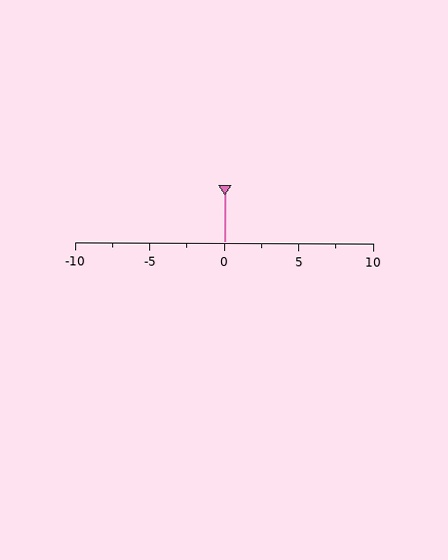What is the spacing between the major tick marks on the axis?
The major ticks are spaced 5 apart.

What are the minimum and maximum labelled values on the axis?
The axis runs from -10 to 10.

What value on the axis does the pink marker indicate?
The marker indicates approximately 0.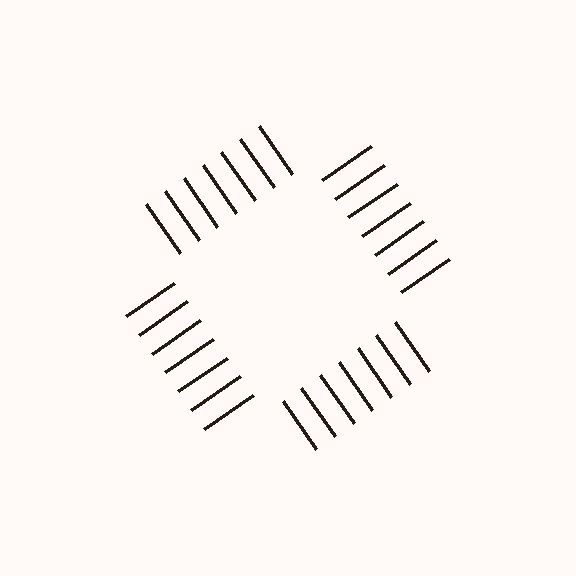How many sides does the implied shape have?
4 sides — the line-ends trace a square.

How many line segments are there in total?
28 — 7 along each of the 4 edges.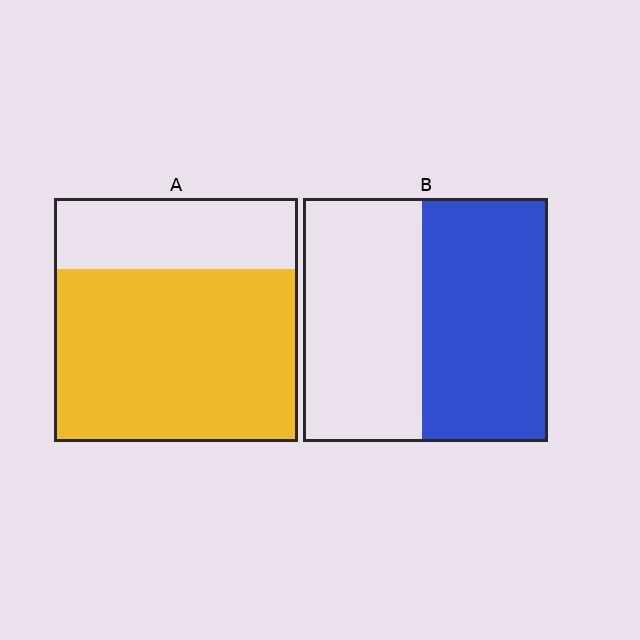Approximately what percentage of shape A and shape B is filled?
A is approximately 70% and B is approximately 50%.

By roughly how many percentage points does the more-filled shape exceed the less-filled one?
By roughly 20 percentage points (A over B).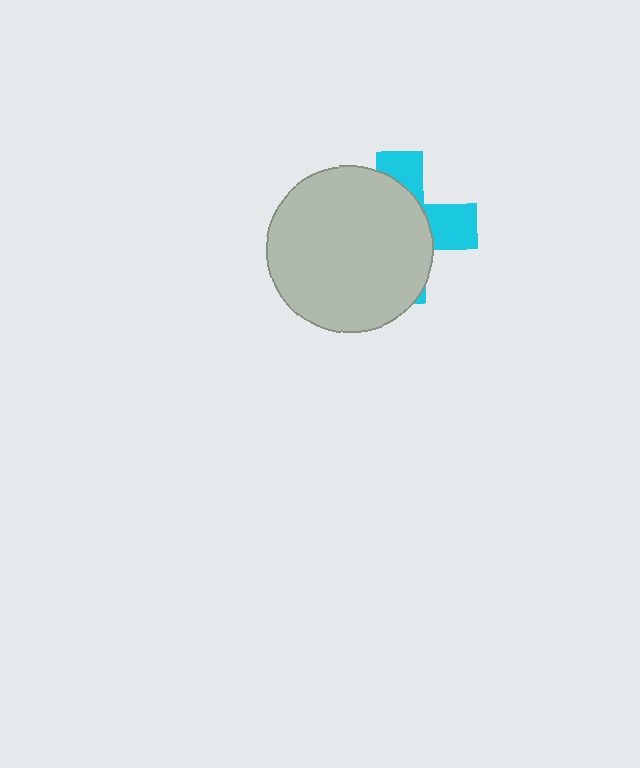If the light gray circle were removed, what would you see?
You would see the complete cyan cross.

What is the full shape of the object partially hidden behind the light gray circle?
The partially hidden object is a cyan cross.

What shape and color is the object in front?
The object in front is a light gray circle.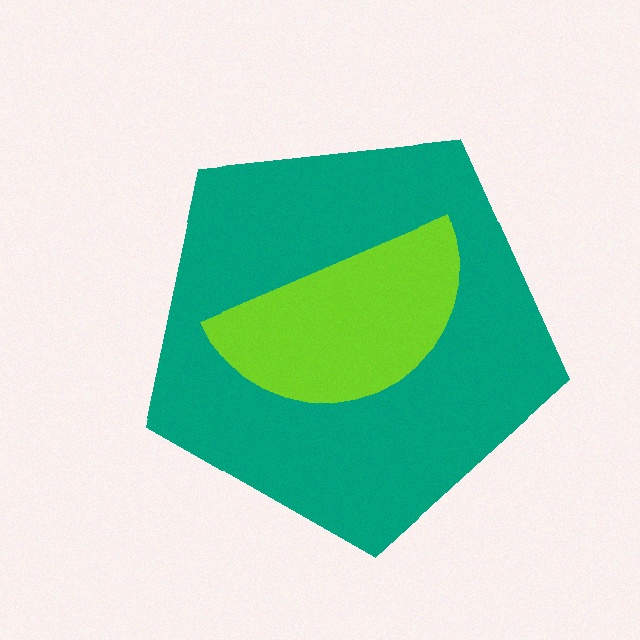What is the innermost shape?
The lime semicircle.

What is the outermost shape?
The teal pentagon.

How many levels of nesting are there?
2.